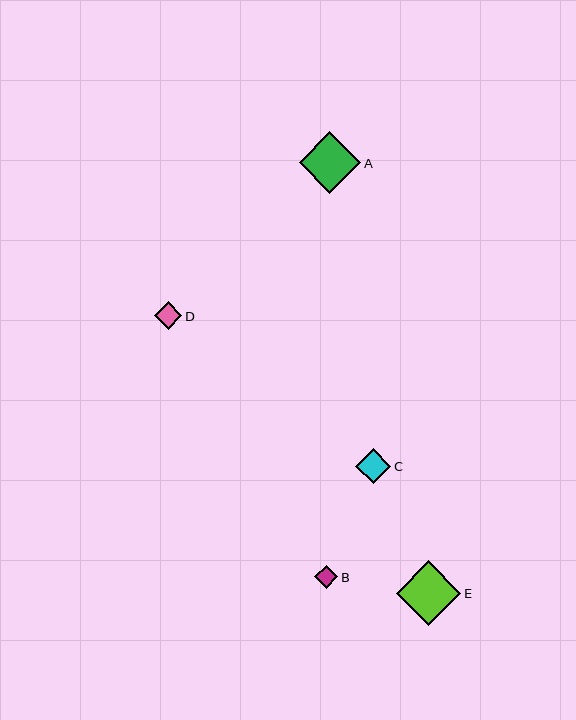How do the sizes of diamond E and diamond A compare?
Diamond E and diamond A are approximately the same size.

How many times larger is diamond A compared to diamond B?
Diamond A is approximately 2.6 times the size of diamond B.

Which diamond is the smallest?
Diamond B is the smallest with a size of approximately 23 pixels.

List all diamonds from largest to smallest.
From largest to smallest: E, A, C, D, B.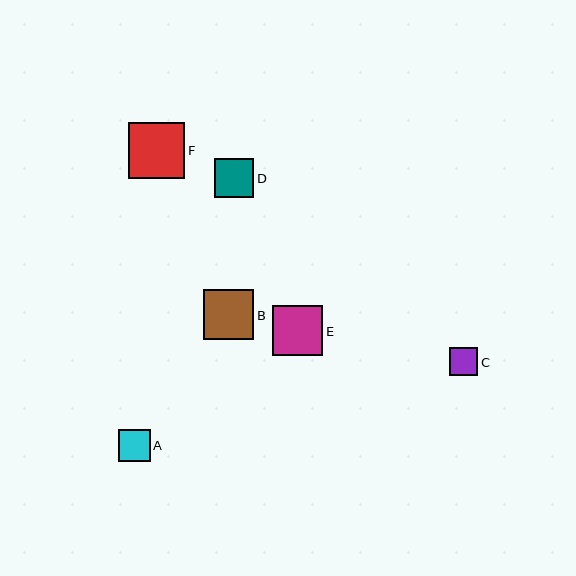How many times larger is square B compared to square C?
Square B is approximately 1.8 times the size of square C.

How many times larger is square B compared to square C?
Square B is approximately 1.8 times the size of square C.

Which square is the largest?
Square F is the largest with a size of approximately 56 pixels.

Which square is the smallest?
Square C is the smallest with a size of approximately 28 pixels.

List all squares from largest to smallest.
From largest to smallest: F, E, B, D, A, C.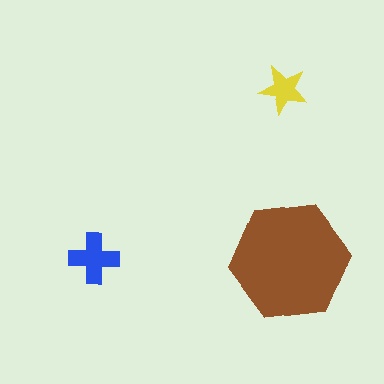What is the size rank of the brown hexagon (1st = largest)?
1st.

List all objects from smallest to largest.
The yellow star, the blue cross, the brown hexagon.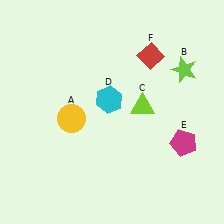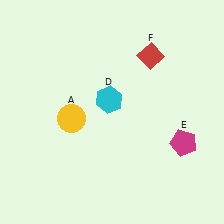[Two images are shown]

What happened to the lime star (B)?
The lime star (B) was removed in Image 2. It was in the top-right area of Image 1.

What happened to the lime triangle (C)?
The lime triangle (C) was removed in Image 2. It was in the top-right area of Image 1.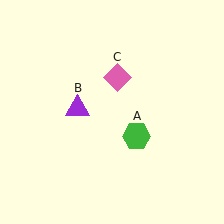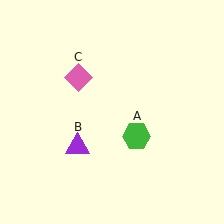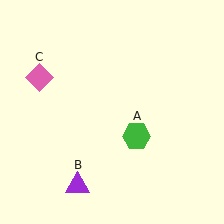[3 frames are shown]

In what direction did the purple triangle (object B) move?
The purple triangle (object B) moved down.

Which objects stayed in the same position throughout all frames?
Green hexagon (object A) remained stationary.